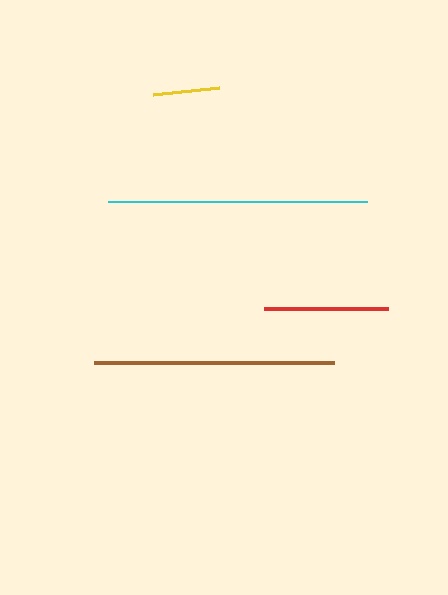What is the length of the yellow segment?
The yellow segment is approximately 67 pixels long.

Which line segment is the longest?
The cyan line is the longest at approximately 259 pixels.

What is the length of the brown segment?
The brown segment is approximately 240 pixels long.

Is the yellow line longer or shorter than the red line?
The red line is longer than the yellow line.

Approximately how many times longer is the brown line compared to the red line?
The brown line is approximately 1.9 times the length of the red line.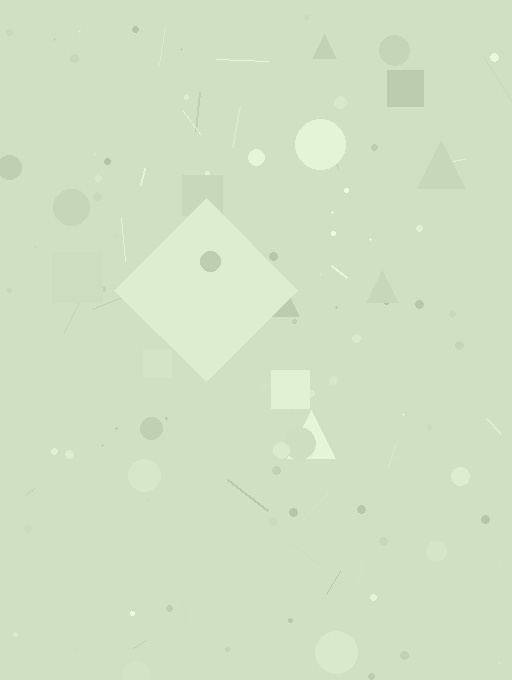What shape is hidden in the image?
A diamond is hidden in the image.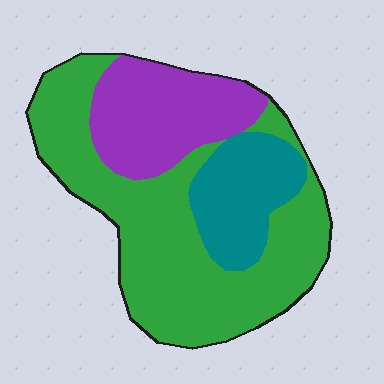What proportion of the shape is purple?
Purple takes up about one quarter (1/4) of the shape.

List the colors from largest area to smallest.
From largest to smallest: green, purple, teal.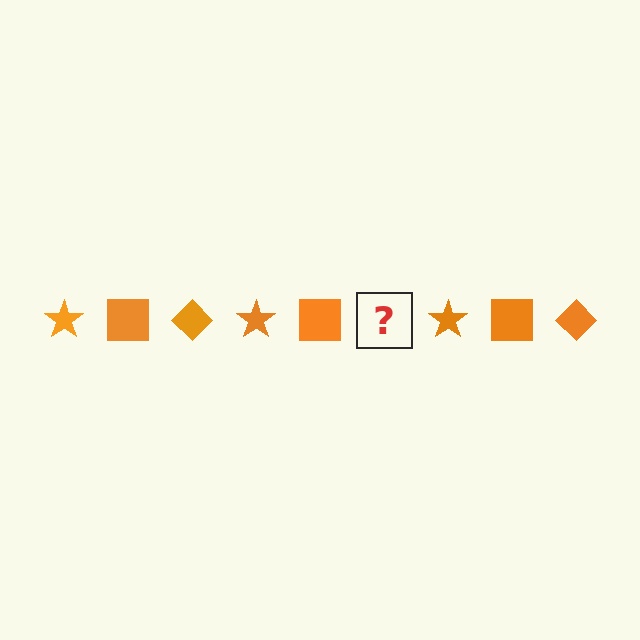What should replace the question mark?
The question mark should be replaced with an orange diamond.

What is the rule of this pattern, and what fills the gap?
The rule is that the pattern cycles through star, square, diamond shapes in orange. The gap should be filled with an orange diamond.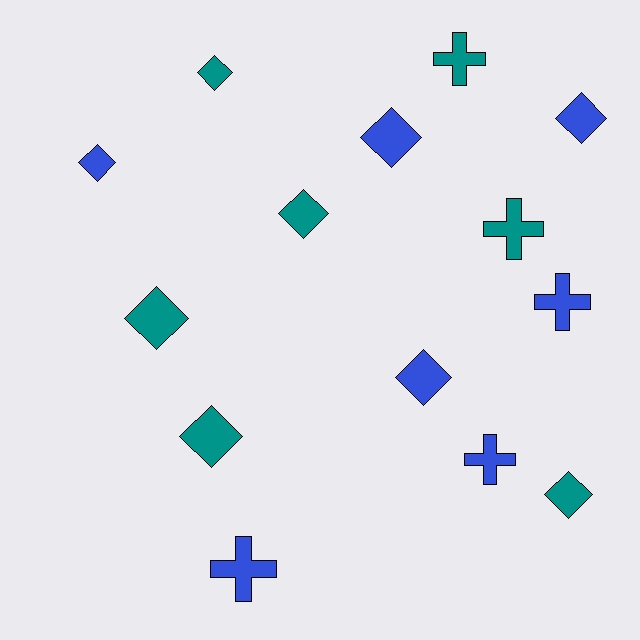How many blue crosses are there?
There are 3 blue crosses.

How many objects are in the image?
There are 14 objects.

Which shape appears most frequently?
Diamond, with 9 objects.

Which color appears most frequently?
Blue, with 7 objects.